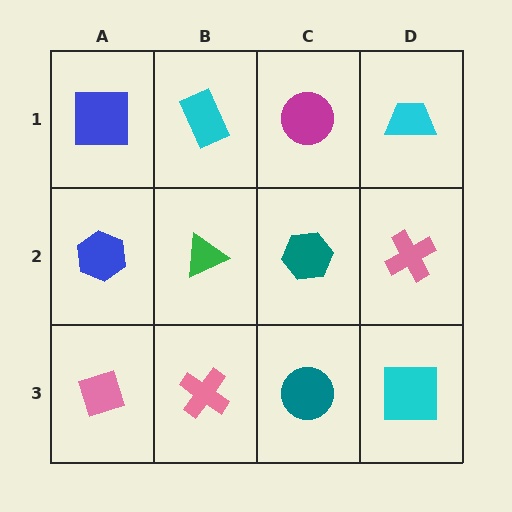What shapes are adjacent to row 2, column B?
A cyan rectangle (row 1, column B), a pink cross (row 3, column B), a blue hexagon (row 2, column A), a teal hexagon (row 2, column C).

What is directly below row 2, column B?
A pink cross.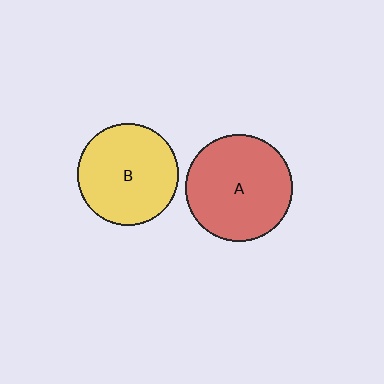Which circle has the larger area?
Circle A (red).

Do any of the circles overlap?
No, none of the circles overlap.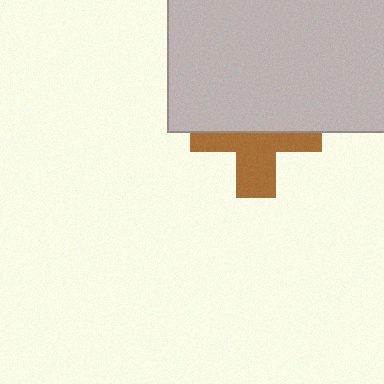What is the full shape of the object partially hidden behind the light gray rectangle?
The partially hidden object is a brown cross.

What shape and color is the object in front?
The object in front is a light gray rectangle.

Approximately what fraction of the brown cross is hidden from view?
Roughly 53% of the brown cross is hidden behind the light gray rectangle.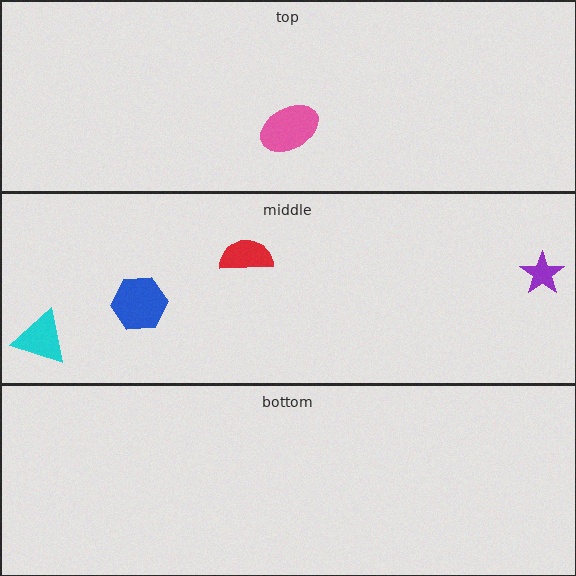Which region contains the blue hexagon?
The middle region.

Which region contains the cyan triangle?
The middle region.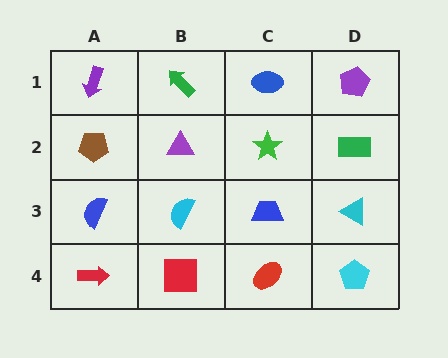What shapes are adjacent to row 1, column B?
A purple triangle (row 2, column B), a purple arrow (row 1, column A), a blue ellipse (row 1, column C).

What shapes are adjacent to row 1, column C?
A green star (row 2, column C), a green arrow (row 1, column B), a purple pentagon (row 1, column D).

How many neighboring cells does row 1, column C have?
3.